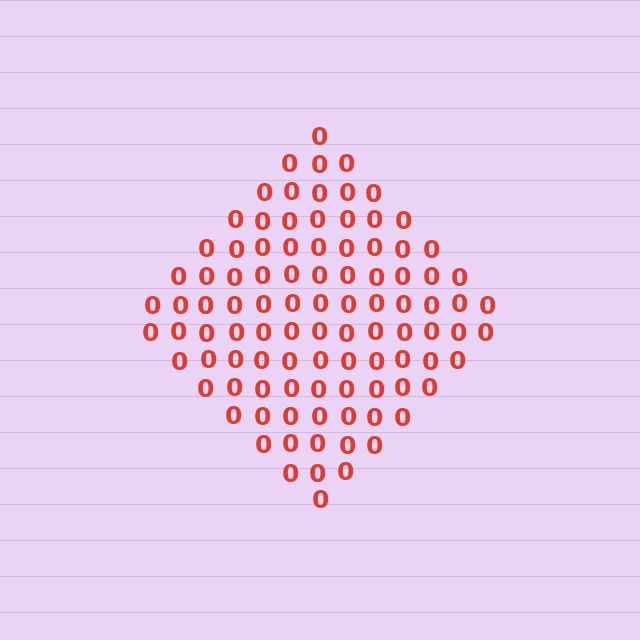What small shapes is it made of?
It is made of small digit 0's.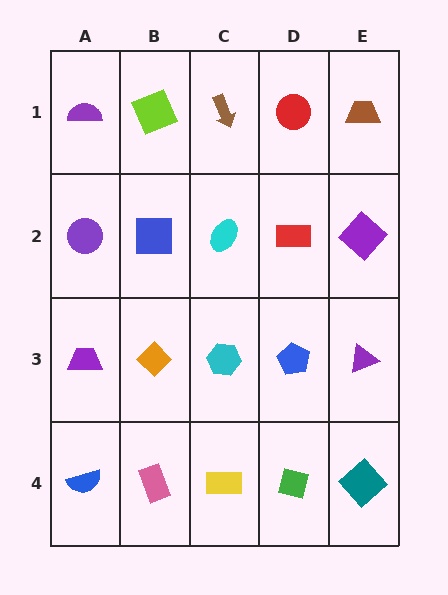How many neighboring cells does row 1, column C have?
3.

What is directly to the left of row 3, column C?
An orange diamond.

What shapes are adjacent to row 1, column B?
A blue square (row 2, column B), a purple semicircle (row 1, column A), a brown arrow (row 1, column C).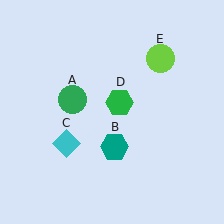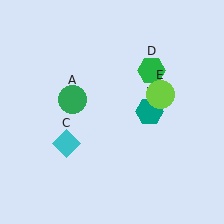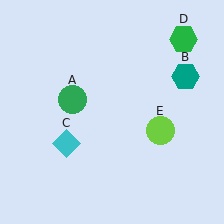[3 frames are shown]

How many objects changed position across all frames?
3 objects changed position: teal hexagon (object B), green hexagon (object D), lime circle (object E).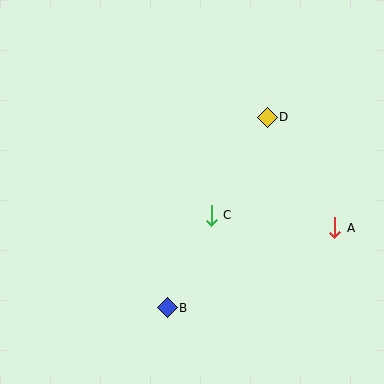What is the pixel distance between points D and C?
The distance between D and C is 113 pixels.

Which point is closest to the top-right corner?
Point D is closest to the top-right corner.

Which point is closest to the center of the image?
Point C at (211, 215) is closest to the center.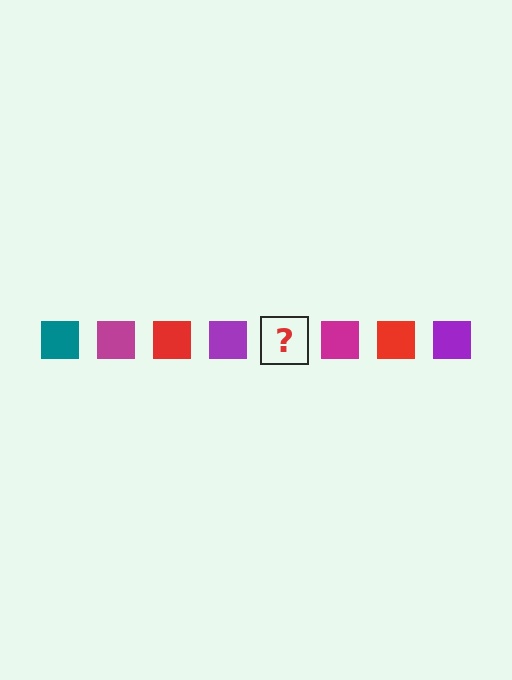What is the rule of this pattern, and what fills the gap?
The rule is that the pattern cycles through teal, magenta, red, purple squares. The gap should be filled with a teal square.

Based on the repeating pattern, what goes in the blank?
The blank should be a teal square.